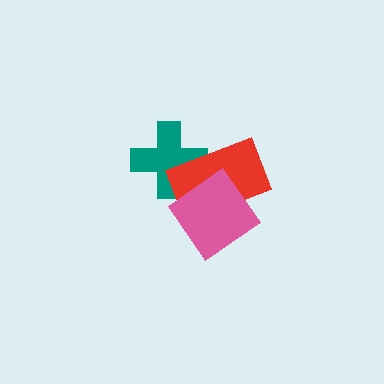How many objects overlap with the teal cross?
2 objects overlap with the teal cross.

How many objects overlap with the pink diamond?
2 objects overlap with the pink diamond.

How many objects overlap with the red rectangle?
2 objects overlap with the red rectangle.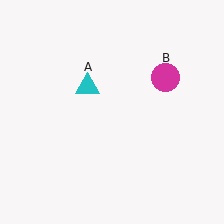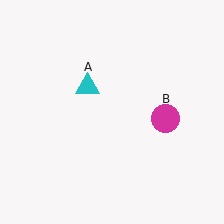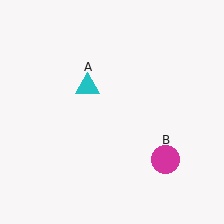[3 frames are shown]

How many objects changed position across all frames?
1 object changed position: magenta circle (object B).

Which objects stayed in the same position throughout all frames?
Cyan triangle (object A) remained stationary.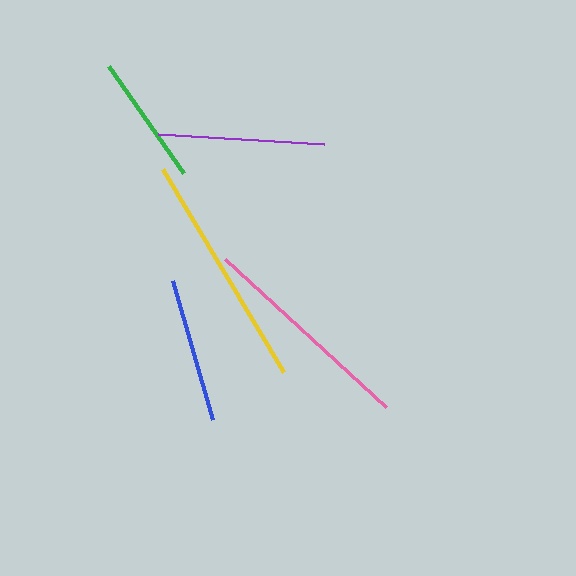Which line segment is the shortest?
The green line is the shortest at approximately 130 pixels.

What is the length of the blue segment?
The blue segment is approximately 144 pixels long.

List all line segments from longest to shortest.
From longest to shortest: yellow, pink, purple, blue, green.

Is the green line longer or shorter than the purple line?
The purple line is longer than the green line.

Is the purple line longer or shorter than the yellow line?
The yellow line is longer than the purple line.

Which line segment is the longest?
The yellow line is the longest at approximately 236 pixels.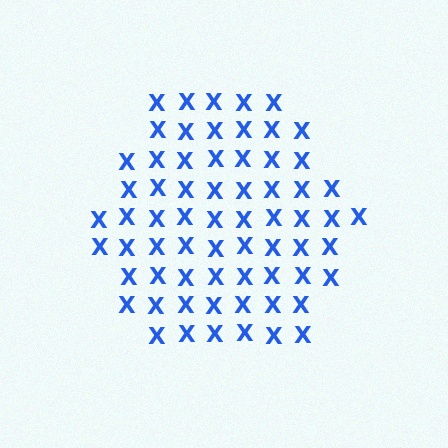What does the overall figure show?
The overall figure shows a hexagon.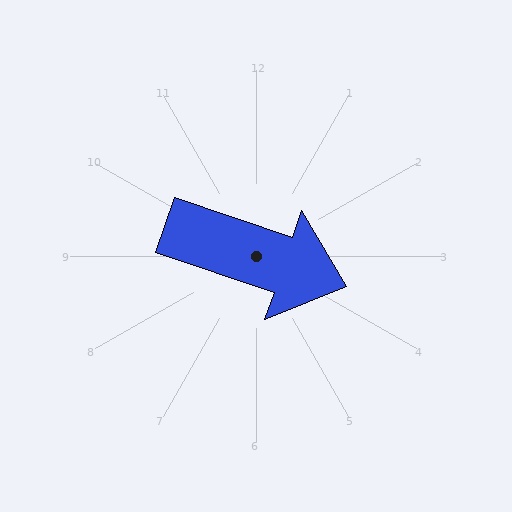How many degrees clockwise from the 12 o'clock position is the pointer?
Approximately 109 degrees.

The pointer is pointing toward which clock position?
Roughly 4 o'clock.